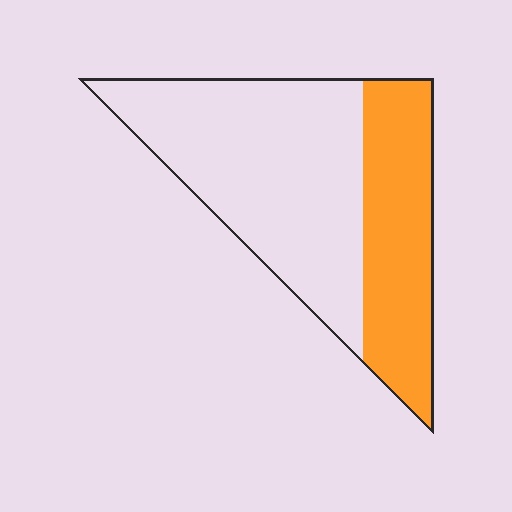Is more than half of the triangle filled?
No.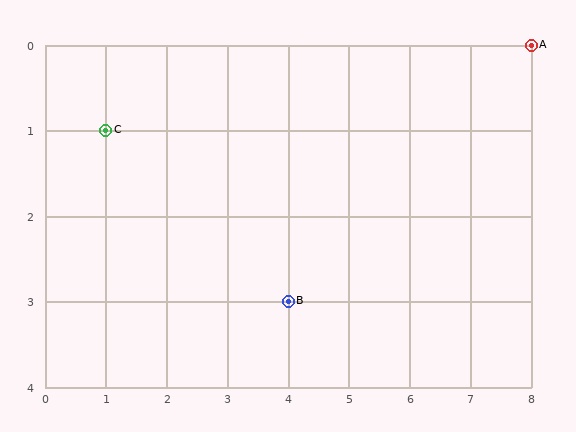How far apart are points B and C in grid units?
Points B and C are 3 columns and 2 rows apart (about 3.6 grid units diagonally).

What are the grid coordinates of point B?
Point B is at grid coordinates (4, 3).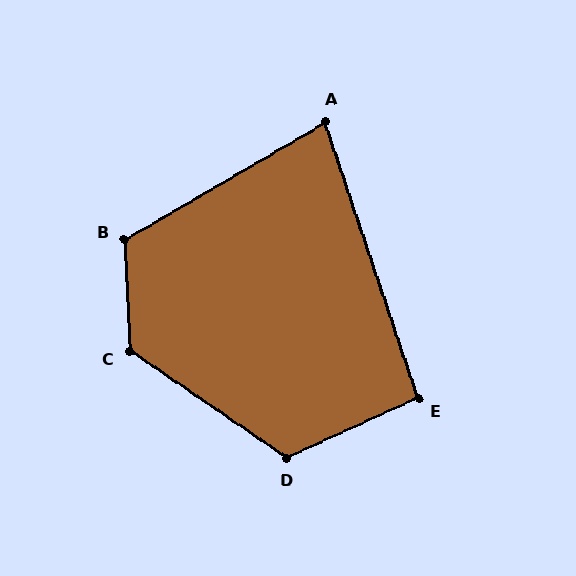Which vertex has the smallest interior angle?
A, at approximately 78 degrees.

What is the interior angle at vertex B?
Approximately 118 degrees (obtuse).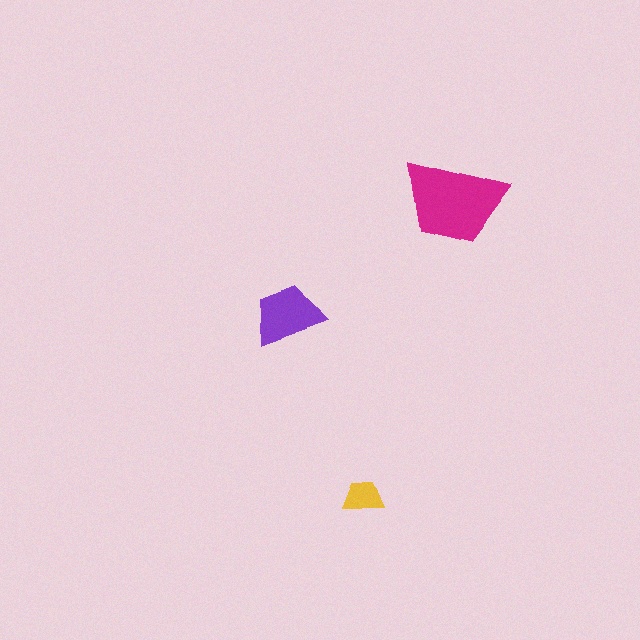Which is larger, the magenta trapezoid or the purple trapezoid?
The magenta one.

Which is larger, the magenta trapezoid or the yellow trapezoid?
The magenta one.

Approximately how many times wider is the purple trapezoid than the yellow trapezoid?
About 1.5 times wider.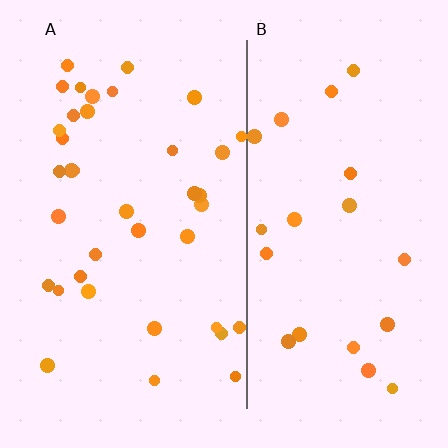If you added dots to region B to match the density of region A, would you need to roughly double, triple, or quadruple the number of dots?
Approximately double.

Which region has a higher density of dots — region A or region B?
A (the left).